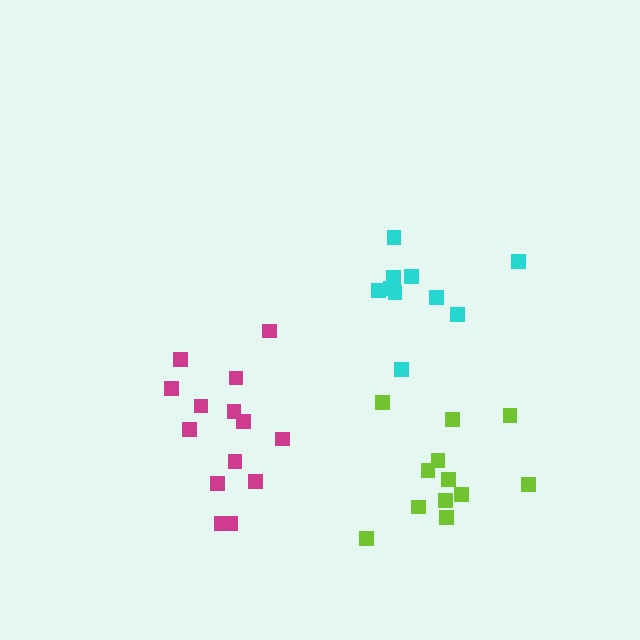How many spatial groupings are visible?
There are 3 spatial groupings.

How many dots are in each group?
Group 1: 12 dots, Group 2: 10 dots, Group 3: 14 dots (36 total).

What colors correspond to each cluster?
The clusters are colored: lime, cyan, magenta.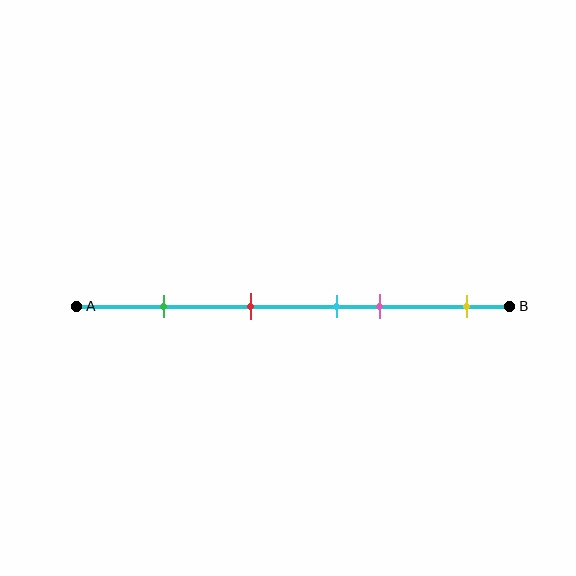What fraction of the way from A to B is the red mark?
The red mark is approximately 40% (0.4) of the way from A to B.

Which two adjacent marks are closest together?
The cyan and pink marks are the closest adjacent pair.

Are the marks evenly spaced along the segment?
No, the marks are not evenly spaced.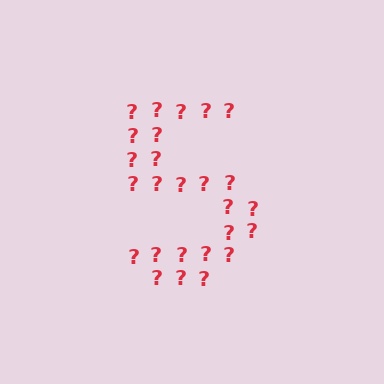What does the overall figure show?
The overall figure shows the digit 5.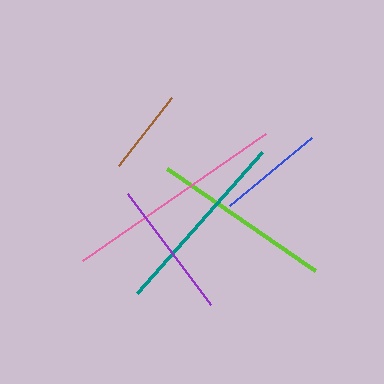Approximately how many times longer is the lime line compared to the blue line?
The lime line is approximately 1.7 times the length of the blue line.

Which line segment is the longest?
The pink line is the longest at approximately 223 pixels.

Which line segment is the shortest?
The brown line is the shortest at approximately 86 pixels.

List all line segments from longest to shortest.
From longest to shortest: pink, teal, lime, purple, blue, brown.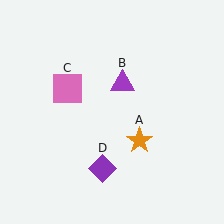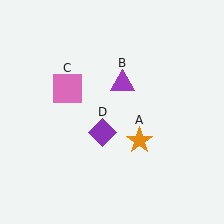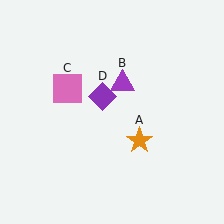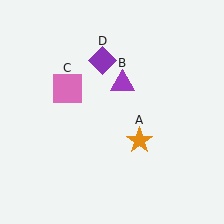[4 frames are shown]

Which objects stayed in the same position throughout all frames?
Orange star (object A) and purple triangle (object B) and pink square (object C) remained stationary.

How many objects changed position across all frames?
1 object changed position: purple diamond (object D).